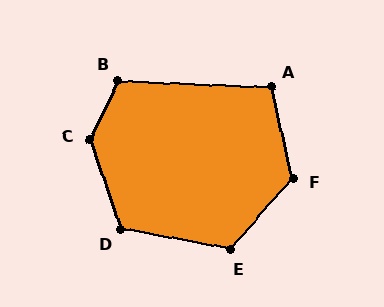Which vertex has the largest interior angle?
C, at approximately 134 degrees.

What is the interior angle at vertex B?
Approximately 114 degrees (obtuse).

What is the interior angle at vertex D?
Approximately 120 degrees (obtuse).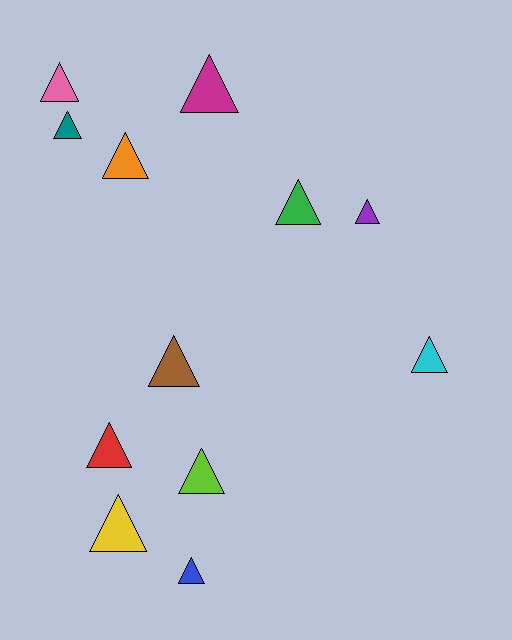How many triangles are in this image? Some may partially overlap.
There are 12 triangles.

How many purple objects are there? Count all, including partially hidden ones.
There is 1 purple object.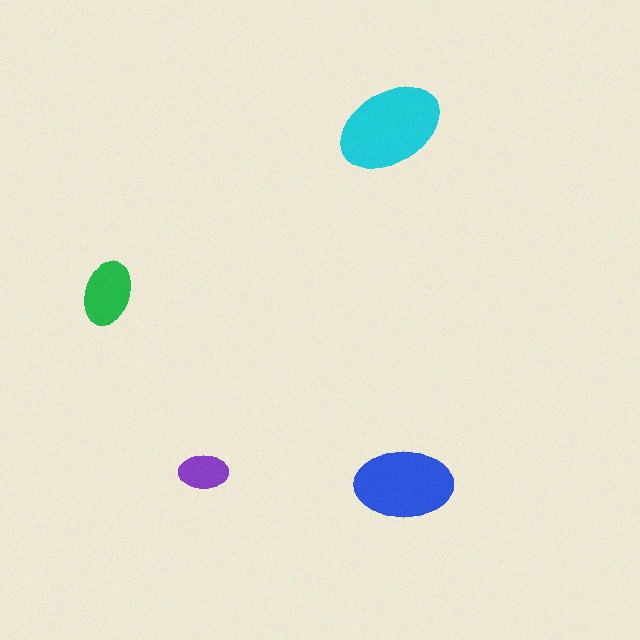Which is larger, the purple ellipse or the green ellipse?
The green one.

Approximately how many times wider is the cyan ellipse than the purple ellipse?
About 2 times wider.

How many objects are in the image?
There are 4 objects in the image.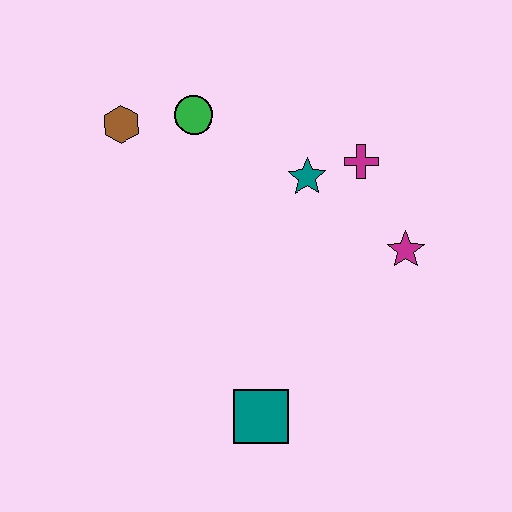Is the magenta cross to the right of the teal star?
Yes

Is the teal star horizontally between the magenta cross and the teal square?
Yes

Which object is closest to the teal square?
The magenta star is closest to the teal square.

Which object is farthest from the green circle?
The teal square is farthest from the green circle.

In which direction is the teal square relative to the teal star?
The teal square is below the teal star.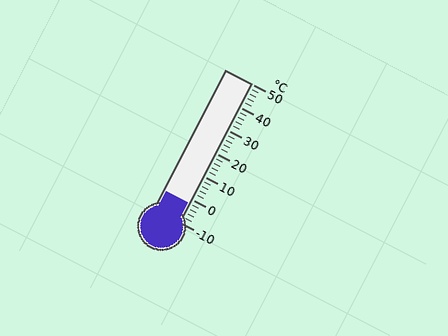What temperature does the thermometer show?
The thermometer shows approximately -2°C.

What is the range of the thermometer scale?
The thermometer scale ranges from -10°C to 50°C.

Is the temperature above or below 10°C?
The temperature is below 10°C.